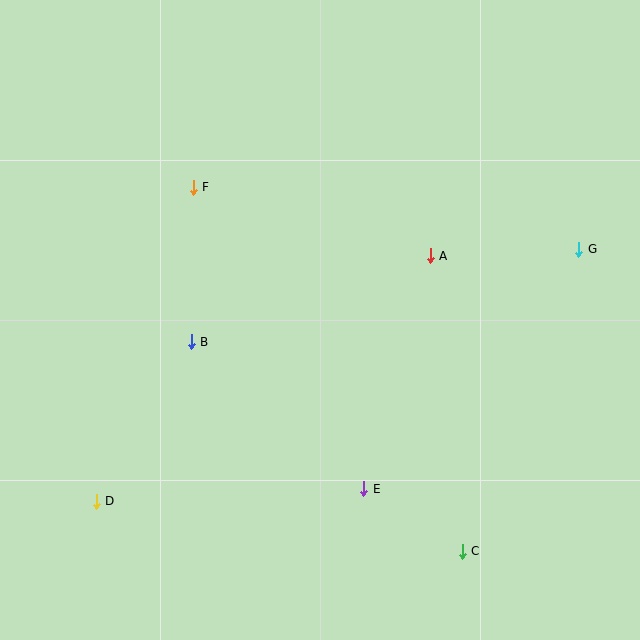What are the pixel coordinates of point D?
Point D is at (96, 501).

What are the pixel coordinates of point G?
Point G is at (579, 249).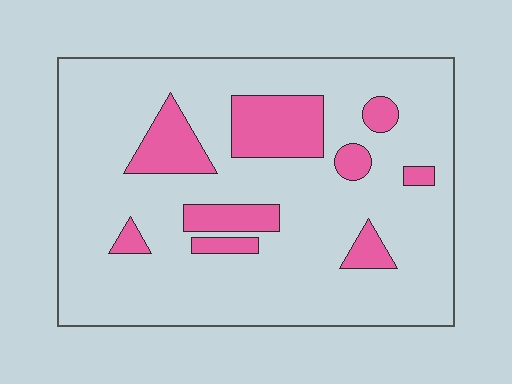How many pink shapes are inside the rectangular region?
9.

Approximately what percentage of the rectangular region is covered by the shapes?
Approximately 20%.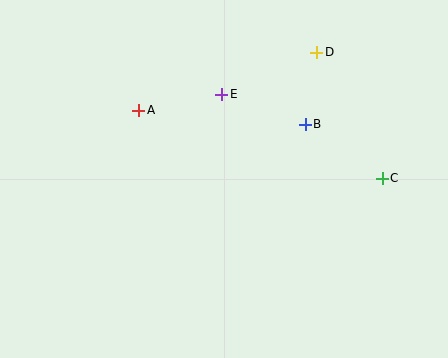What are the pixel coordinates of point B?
Point B is at (305, 124).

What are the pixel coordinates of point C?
Point C is at (382, 178).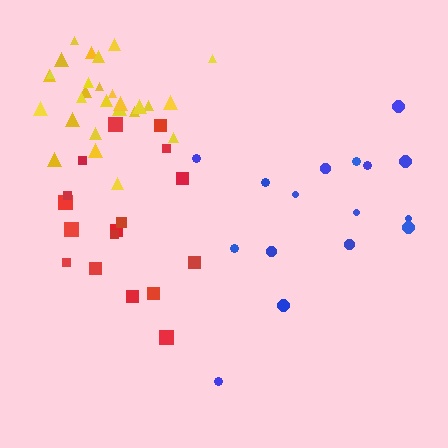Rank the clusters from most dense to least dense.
yellow, red, blue.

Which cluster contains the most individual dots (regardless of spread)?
Yellow (27).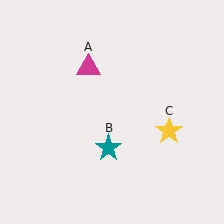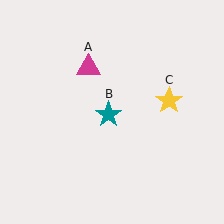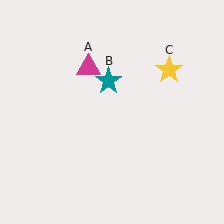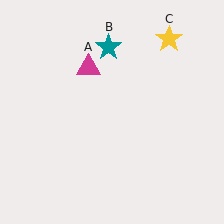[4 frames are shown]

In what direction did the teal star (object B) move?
The teal star (object B) moved up.